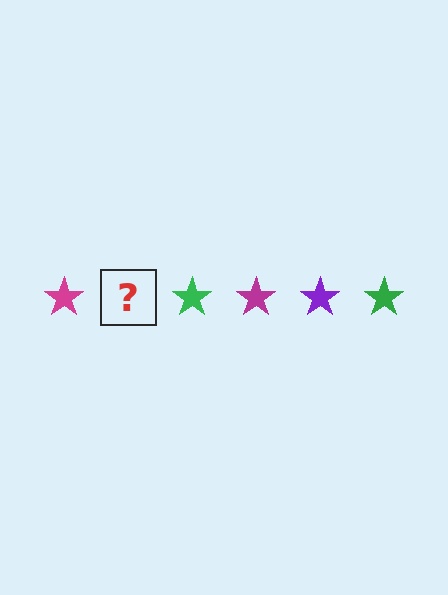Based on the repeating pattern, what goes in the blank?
The blank should be a purple star.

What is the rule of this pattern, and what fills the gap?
The rule is that the pattern cycles through magenta, purple, green stars. The gap should be filled with a purple star.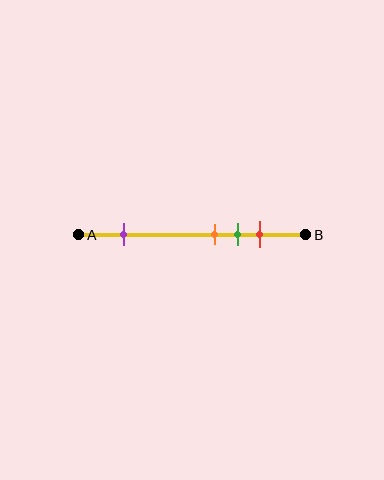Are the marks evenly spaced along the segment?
No, the marks are not evenly spaced.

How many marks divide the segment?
There are 4 marks dividing the segment.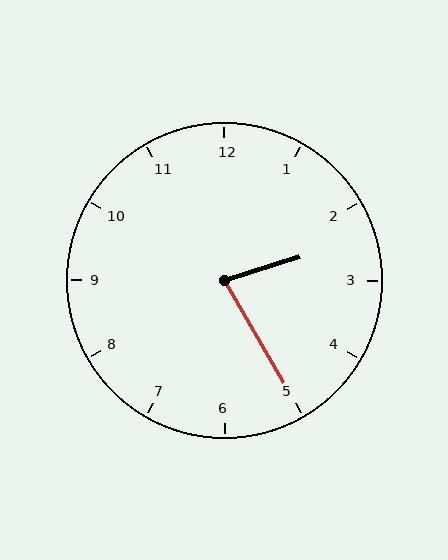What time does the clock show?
2:25.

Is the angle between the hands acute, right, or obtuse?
It is acute.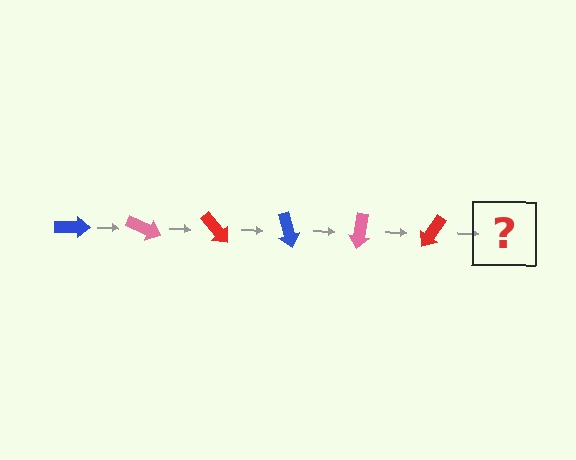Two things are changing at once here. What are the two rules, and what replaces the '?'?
The two rules are that it rotates 25 degrees each step and the color cycles through blue, pink, and red. The '?' should be a blue arrow, rotated 150 degrees from the start.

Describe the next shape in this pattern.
It should be a blue arrow, rotated 150 degrees from the start.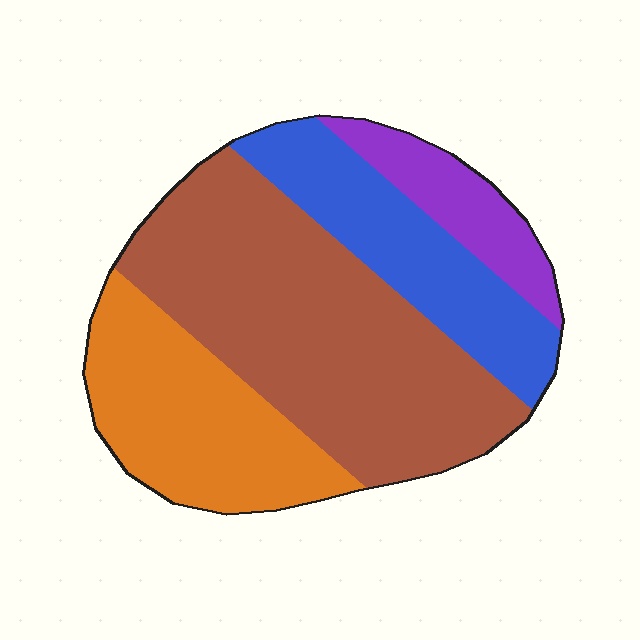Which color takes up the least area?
Purple, at roughly 10%.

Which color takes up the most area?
Brown, at roughly 45%.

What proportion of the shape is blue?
Blue takes up about one fifth (1/5) of the shape.